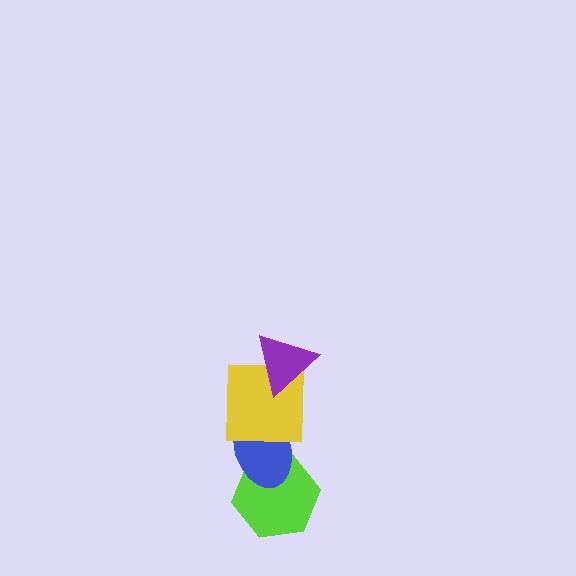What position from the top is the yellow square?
The yellow square is 2nd from the top.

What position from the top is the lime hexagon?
The lime hexagon is 4th from the top.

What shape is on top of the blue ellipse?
The yellow square is on top of the blue ellipse.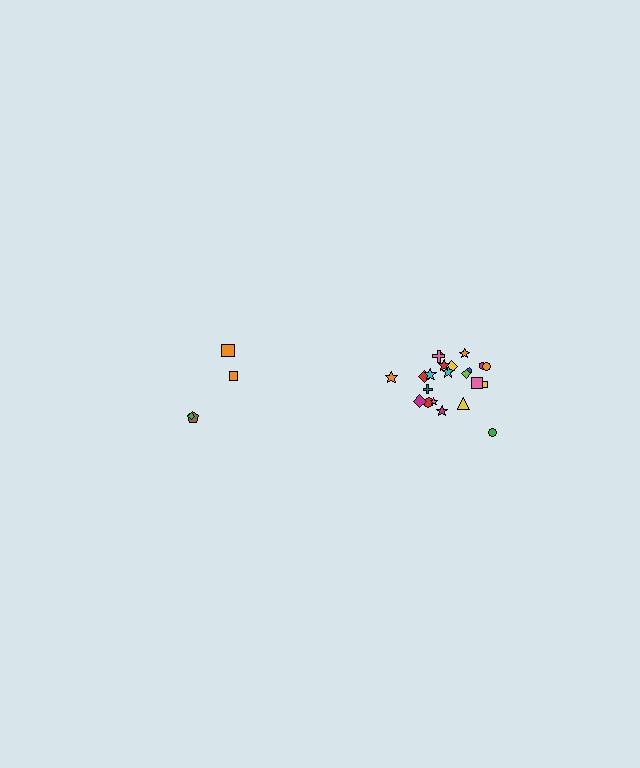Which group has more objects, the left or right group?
The right group.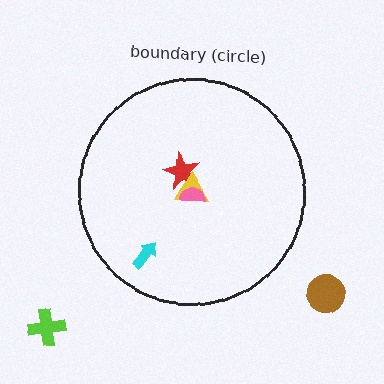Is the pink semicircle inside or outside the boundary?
Inside.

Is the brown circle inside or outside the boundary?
Outside.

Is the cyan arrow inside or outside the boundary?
Inside.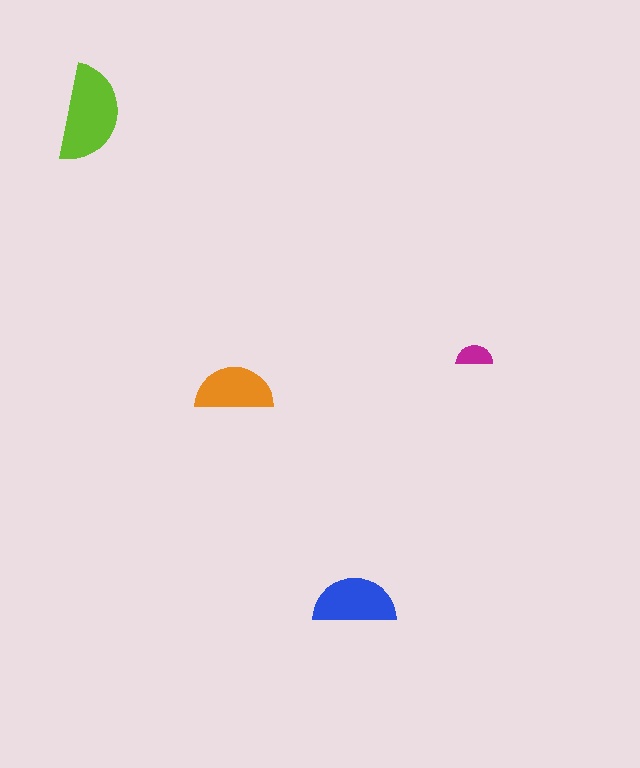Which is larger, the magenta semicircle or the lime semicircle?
The lime one.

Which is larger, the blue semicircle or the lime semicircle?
The lime one.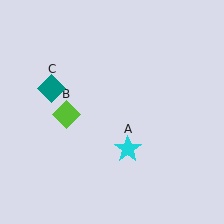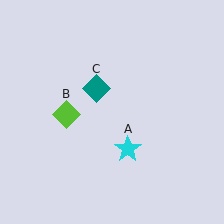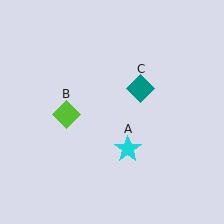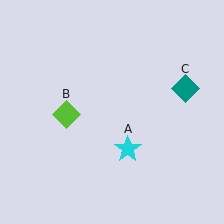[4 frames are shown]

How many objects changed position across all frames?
1 object changed position: teal diamond (object C).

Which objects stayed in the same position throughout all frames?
Cyan star (object A) and lime diamond (object B) remained stationary.